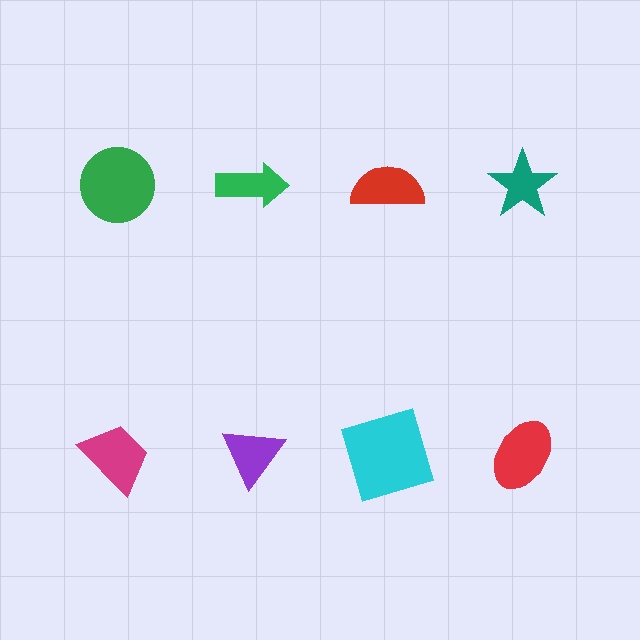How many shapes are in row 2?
4 shapes.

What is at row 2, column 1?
A magenta trapezoid.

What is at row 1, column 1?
A green circle.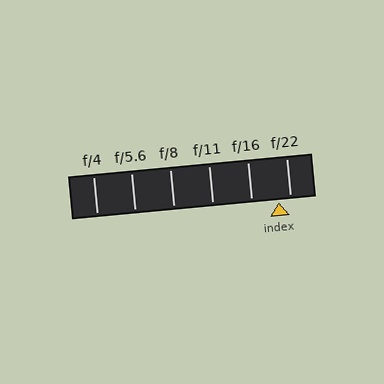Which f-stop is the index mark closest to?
The index mark is closest to f/22.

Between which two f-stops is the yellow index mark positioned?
The index mark is between f/16 and f/22.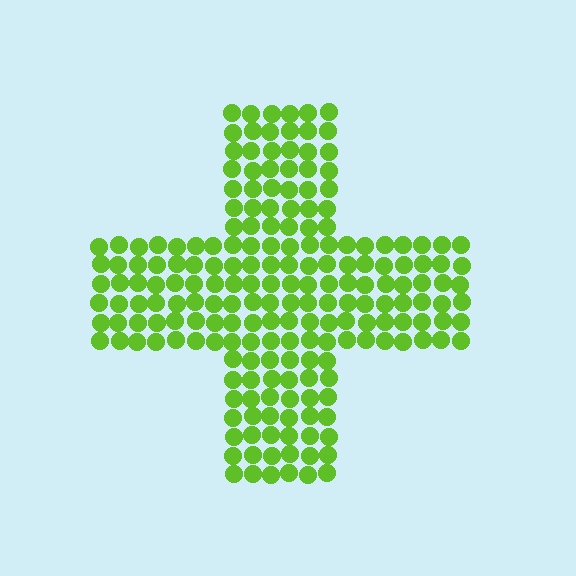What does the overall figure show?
The overall figure shows a cross.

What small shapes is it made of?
It is made of small circles.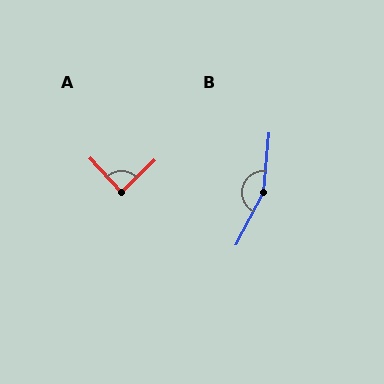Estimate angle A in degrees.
Approximately 89 degrees.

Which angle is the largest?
B, at approximately 158 degrees.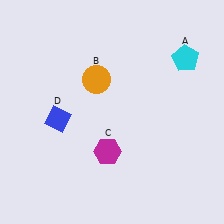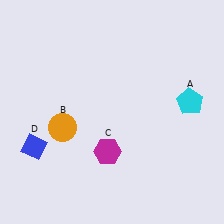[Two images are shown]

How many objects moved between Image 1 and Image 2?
3 objects moved between the two images.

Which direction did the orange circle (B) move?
The orange circle (B) moved down.